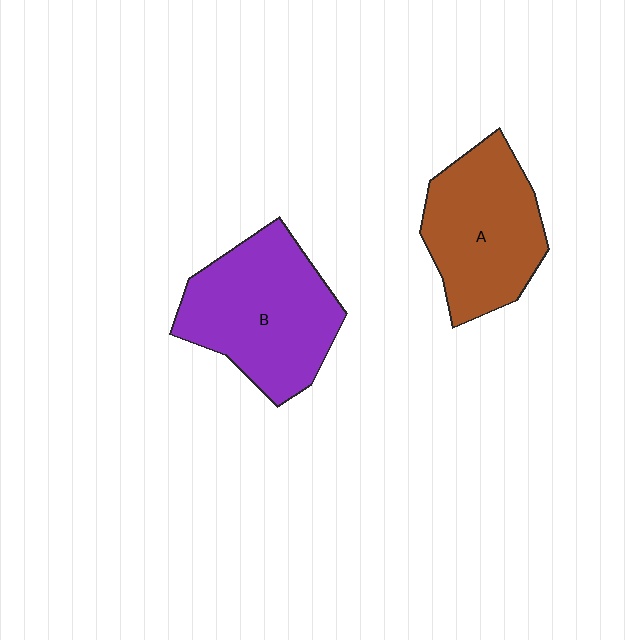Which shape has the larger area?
Shape B (purple).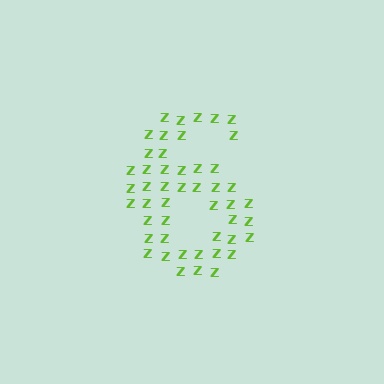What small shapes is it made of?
It is made of small letter Z's.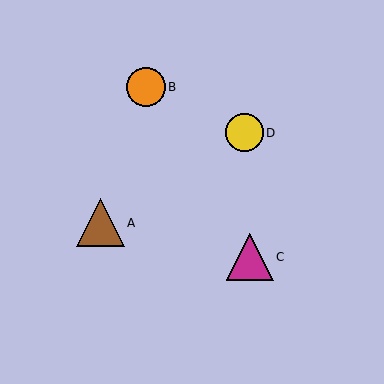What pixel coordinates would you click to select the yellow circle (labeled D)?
Click at (244, 133) to select the yellow circle D.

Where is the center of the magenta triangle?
The center of the magenta triangle is at (250, 257).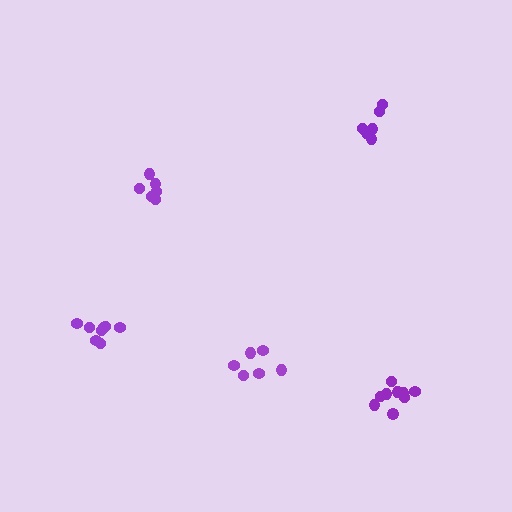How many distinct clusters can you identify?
There are 5 distinct clusters.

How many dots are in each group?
Group 1: 6 dots, Group 2: 6 dots, Group 3: 8 dots, Group 4: 6 dots, Group 5: 9 dots (35 total).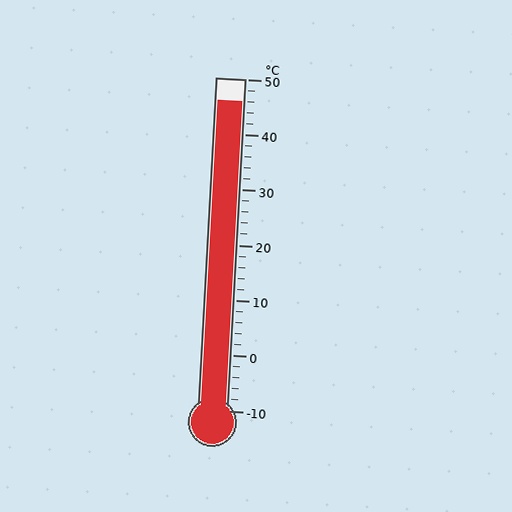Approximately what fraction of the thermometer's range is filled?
The thermometer is filled to approximately 95% of its range.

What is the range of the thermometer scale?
The thermometer scale ranges from -10°C to 50°C.